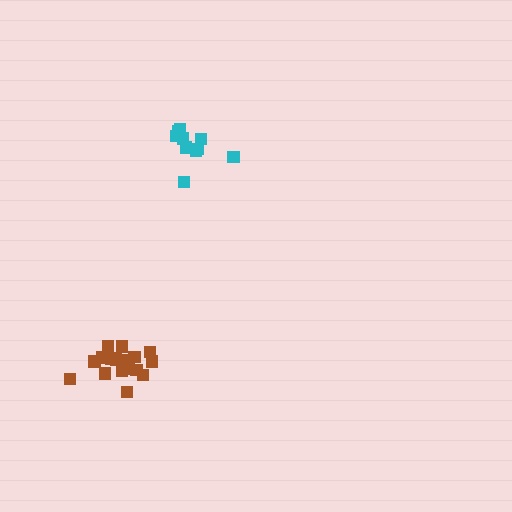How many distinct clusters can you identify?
There are 2 distinct clusters.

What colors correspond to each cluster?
The clusters are colored: cyan, brown.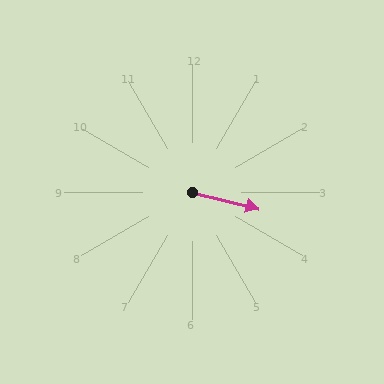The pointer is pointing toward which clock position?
Roughly 3 o'clock.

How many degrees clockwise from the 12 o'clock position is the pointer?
Approximately 104 degrees.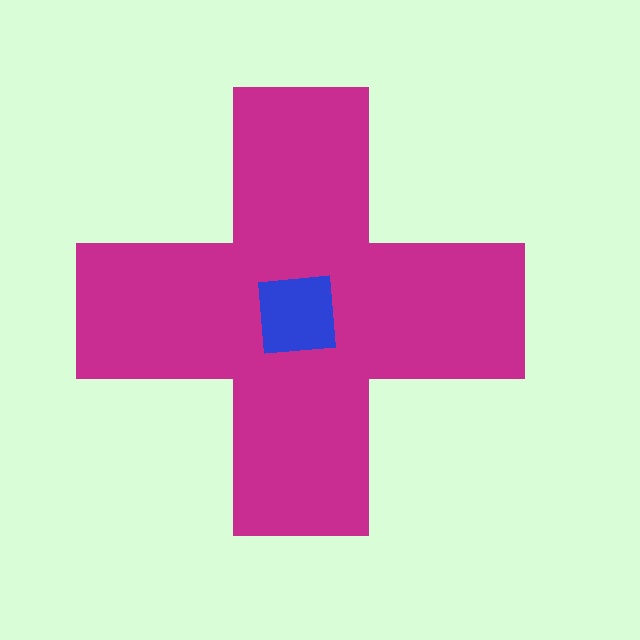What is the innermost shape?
The blue square.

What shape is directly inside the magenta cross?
The blue square.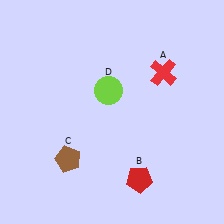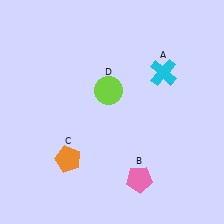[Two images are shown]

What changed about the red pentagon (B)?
In Image 1, B is red. In Image 2, it changed to pink.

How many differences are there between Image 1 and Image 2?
There are 3 differences between the two images.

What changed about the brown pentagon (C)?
In Image 1, C is brown. In Image 2, it changed to orange.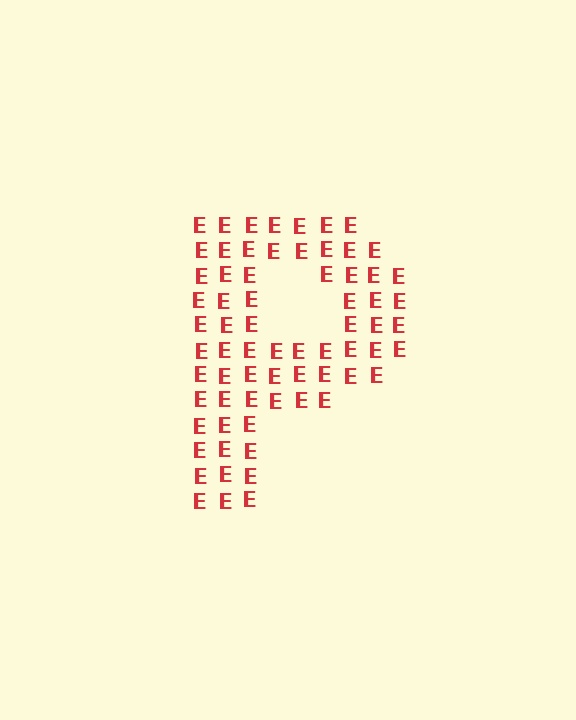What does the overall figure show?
The overall figure shows the letter P.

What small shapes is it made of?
It is made of small letter E's.